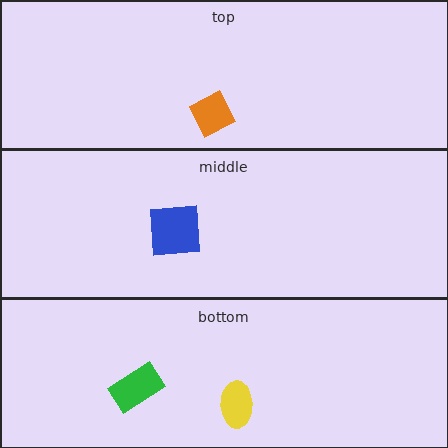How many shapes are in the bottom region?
2.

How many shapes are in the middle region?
1.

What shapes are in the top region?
The orange diamond.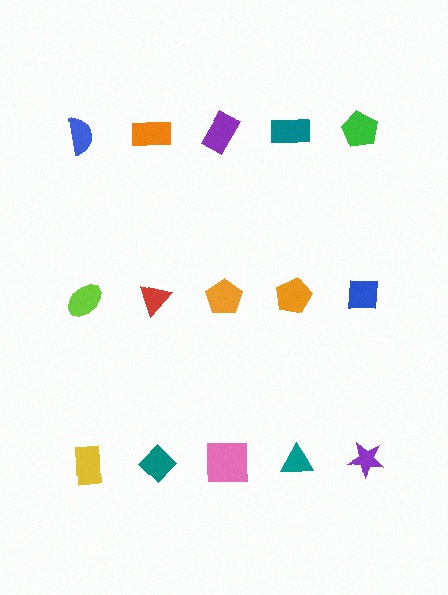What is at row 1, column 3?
A purple rectangle.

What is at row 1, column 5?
A green pentagon.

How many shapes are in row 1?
5 shapes.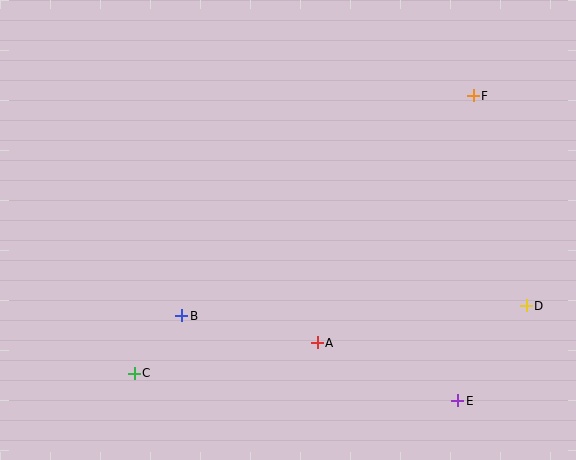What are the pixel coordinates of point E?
Point E is at (458, 401).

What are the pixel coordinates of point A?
Point A is at (317, 343).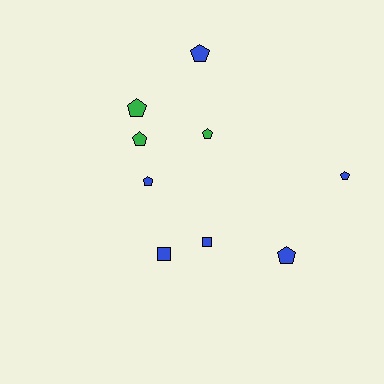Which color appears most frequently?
Blue, with 6 objects.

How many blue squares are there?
There are 2 blue squares.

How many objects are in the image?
There are 9 objects.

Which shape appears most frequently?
Pentagon, with 7 objects.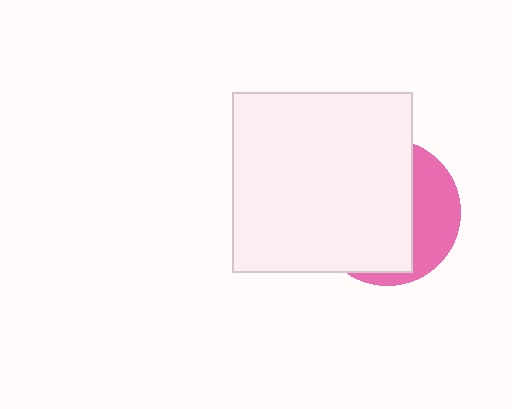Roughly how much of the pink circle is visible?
A small part of it is visible (roughly 32%).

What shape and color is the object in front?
The object in front is a white square.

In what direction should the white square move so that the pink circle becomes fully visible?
The white square should move left. That is the shortest direction to clear the overlap and leave the pink circle fully visible.